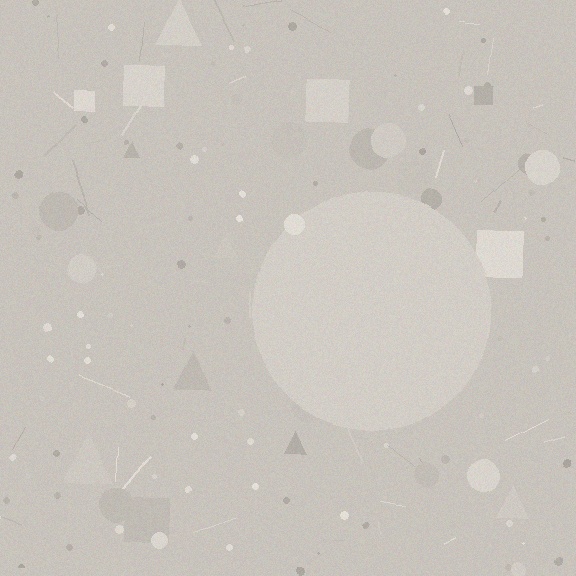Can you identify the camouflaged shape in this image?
The camouflaged shape is a circle.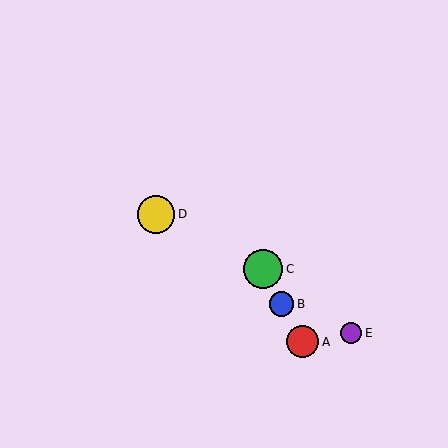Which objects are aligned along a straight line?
Objects A, B, C are aligned along a straight line.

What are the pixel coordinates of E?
Object E is at (351, 333).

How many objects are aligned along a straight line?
3 objects (A, B, C) are aligned along a straight line.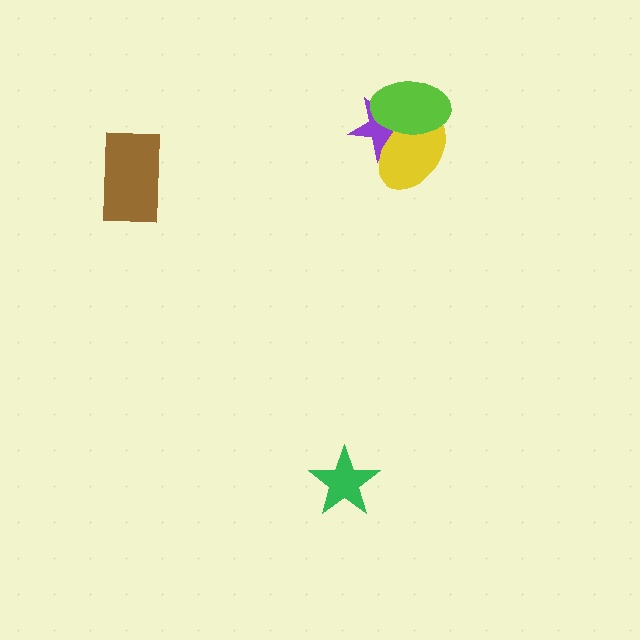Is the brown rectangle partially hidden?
No, no other shape covers it.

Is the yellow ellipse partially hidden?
Yes, it is partially covered by another shape.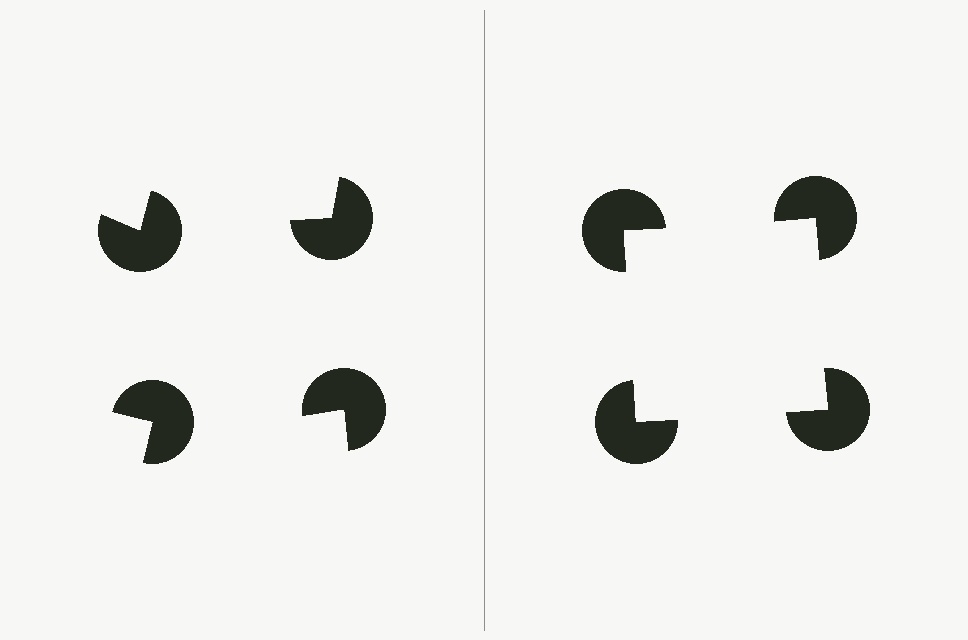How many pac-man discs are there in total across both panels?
8 — 4 on each side.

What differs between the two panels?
The pac-man discs are positioned identically on both sides; only the wedge orientations differ. On the right they align to a square; on the left they are misaligned.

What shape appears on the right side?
An illusory square.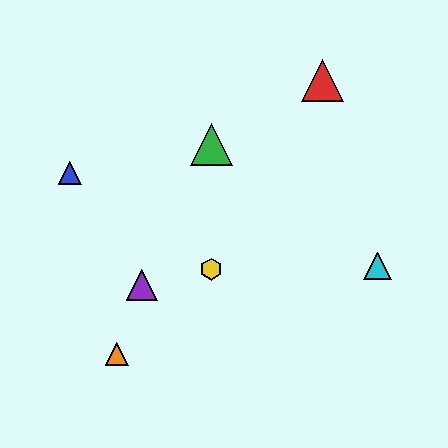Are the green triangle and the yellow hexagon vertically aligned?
Yes, both are at x≈211.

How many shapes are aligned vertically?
2 shapes (the green triangle, the yellow hexagon) are aligned vertically.